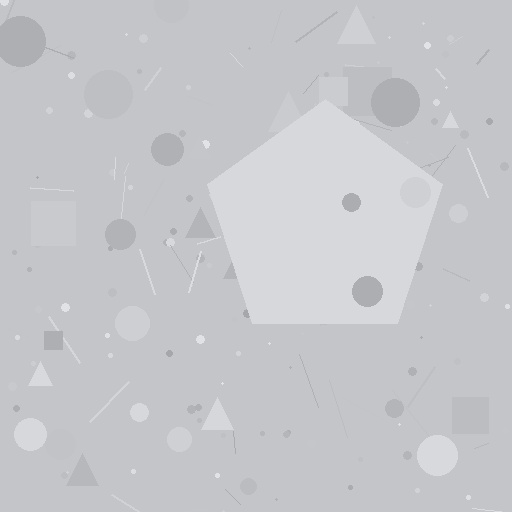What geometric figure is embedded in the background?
A pentagon is embedded in the background.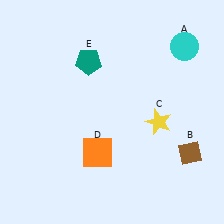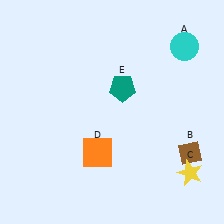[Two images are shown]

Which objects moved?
The objects that moved are: the yellow star (C), the teal pentagon (E).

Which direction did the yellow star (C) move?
The yellow star (C) moved down.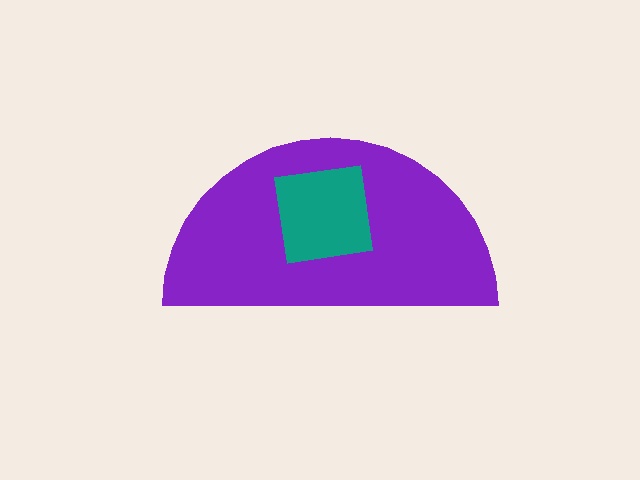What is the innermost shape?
The teal square.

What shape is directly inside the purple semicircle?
The teal square.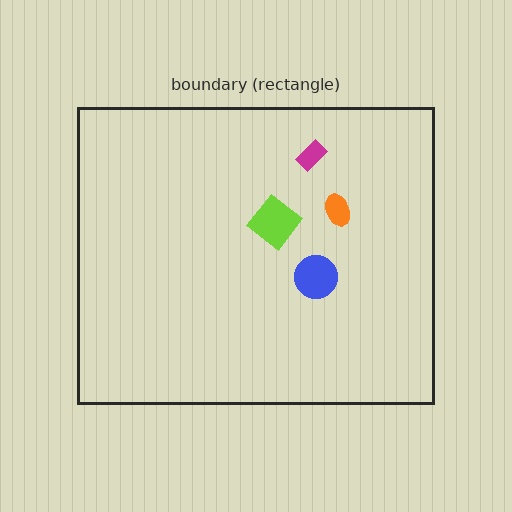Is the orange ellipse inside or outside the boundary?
Inside.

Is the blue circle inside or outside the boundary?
Inside.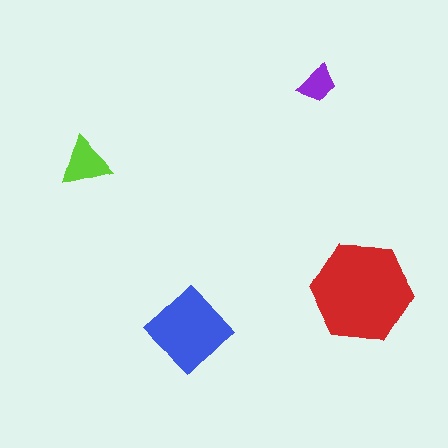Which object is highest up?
The purple trapezoid is topmost.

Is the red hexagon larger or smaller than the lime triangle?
Larger.